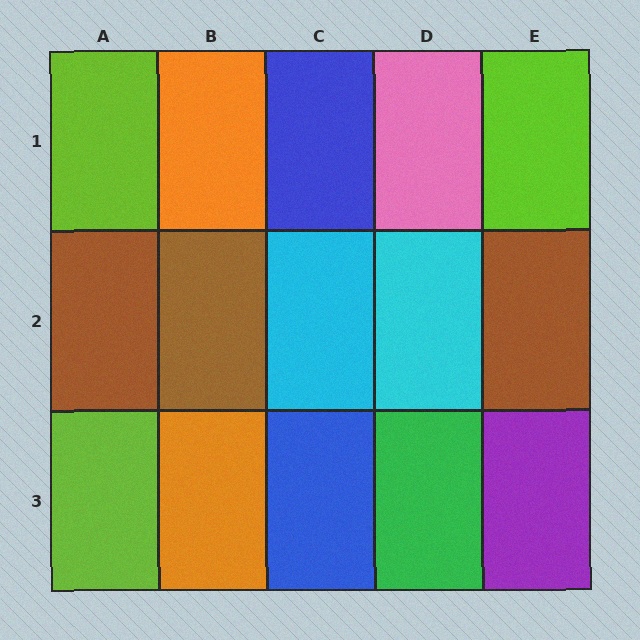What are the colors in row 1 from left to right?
Lime, orange, blue, pink, lime.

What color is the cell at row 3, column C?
Blue.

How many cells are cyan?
2 cells are cyan.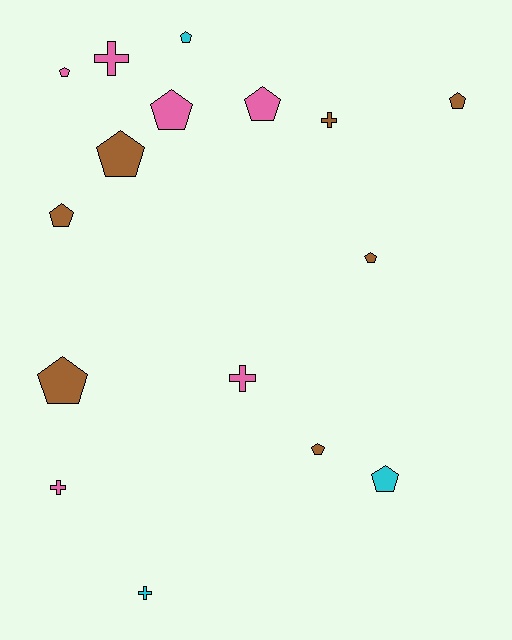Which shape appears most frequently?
Pentagon, with 11 objects.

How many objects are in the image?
There are 16 objects.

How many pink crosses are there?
There are 3 pink crosses.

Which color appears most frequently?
Brown, with 7 objects.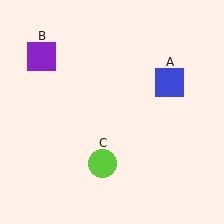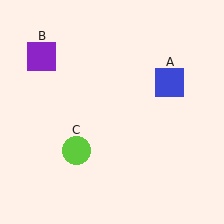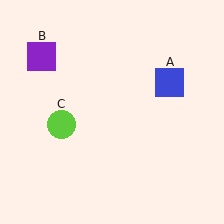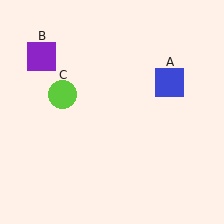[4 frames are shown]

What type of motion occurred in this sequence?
The lime circle (object C) rotated clockwise around the center of the scene.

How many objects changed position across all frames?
1 object changed position: lime circle (object C).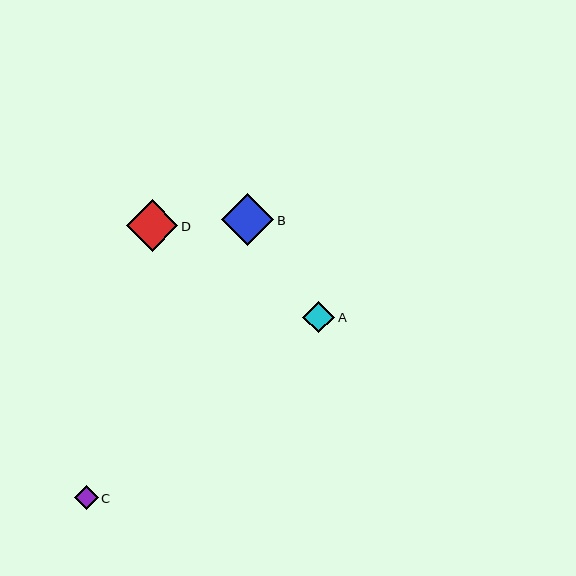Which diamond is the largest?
Diamond D is the largest with a size of approximately 52 pixels.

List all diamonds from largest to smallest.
From largest to smallest: D, B, A, C.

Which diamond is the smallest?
Diamond C is the smallest with a size of approximately 24 pixels.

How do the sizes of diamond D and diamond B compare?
Diamond D and diamond B are approximately the same size.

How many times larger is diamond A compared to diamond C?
Diamond A is approximately 1.3 times the size of diamond C.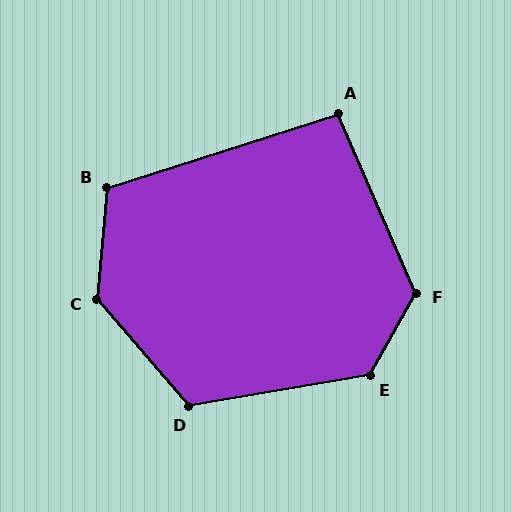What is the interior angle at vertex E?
Approximately 129 degrees (obtuse).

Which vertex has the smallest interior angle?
A, at approximately 96 degrees.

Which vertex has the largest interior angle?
C, at approximately 135 degrees.